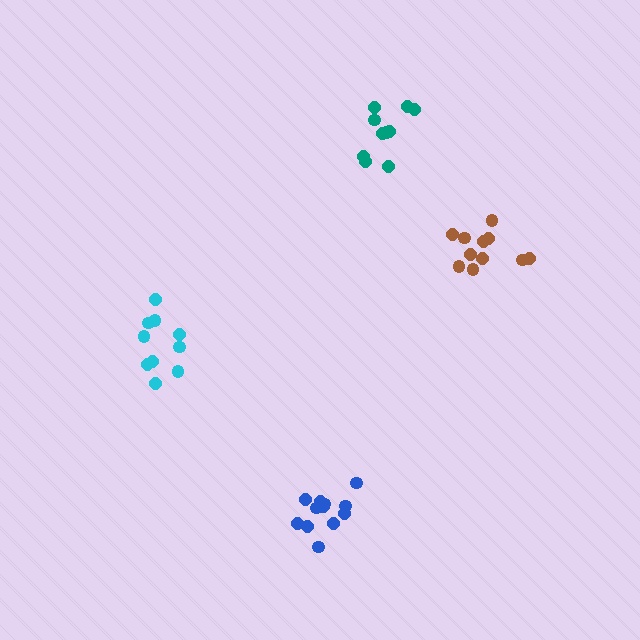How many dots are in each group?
Group 1: 10 dots, Group 2: 11 dots, Group 3: 10 dots, Group 4: 12 dots (43 total).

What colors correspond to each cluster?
The clusters are colored: teal, brown, cyan, blue.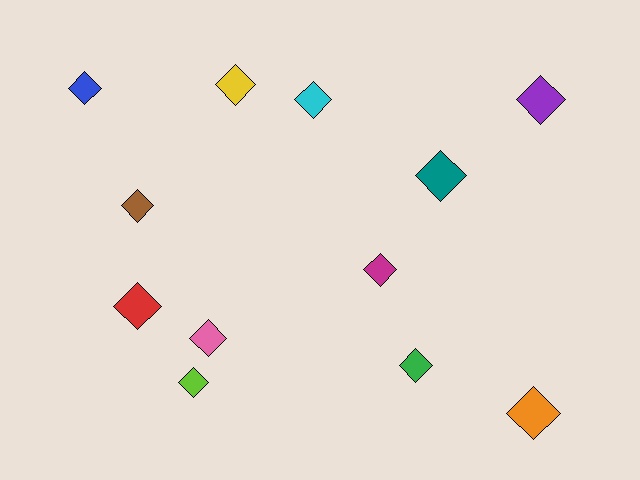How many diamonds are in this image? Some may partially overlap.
There are 12 diamonds.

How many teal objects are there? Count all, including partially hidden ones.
There is 1 teal object.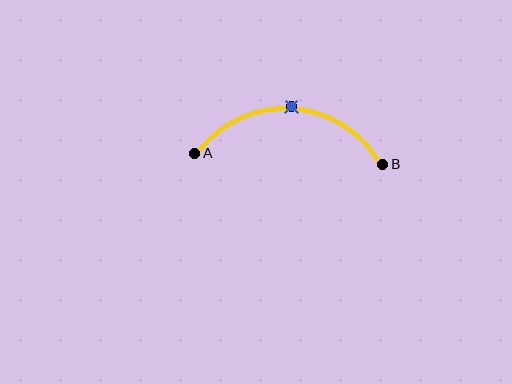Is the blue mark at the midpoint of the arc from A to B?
Yes. The blue mark lies on the arc at equal arc-length from both A and B — it is the arc midpoint.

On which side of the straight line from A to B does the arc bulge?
The arc bulges above the straight line connecting A and B.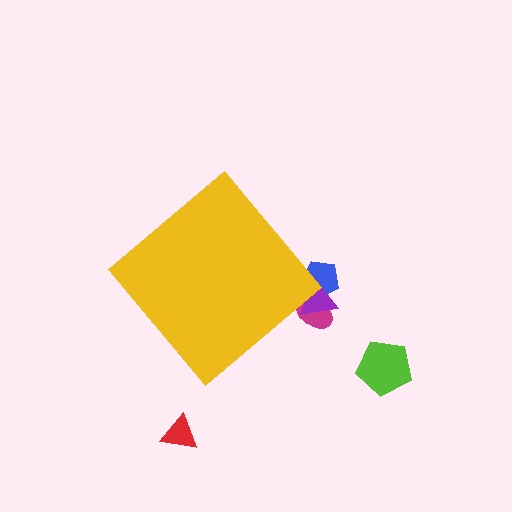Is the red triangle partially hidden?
No, the red triangle is fully visible.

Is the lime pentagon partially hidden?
No, the lime pentagon is fully visible.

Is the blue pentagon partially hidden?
Yes, the blue pentagon is partially hidden behind the yellow diamond.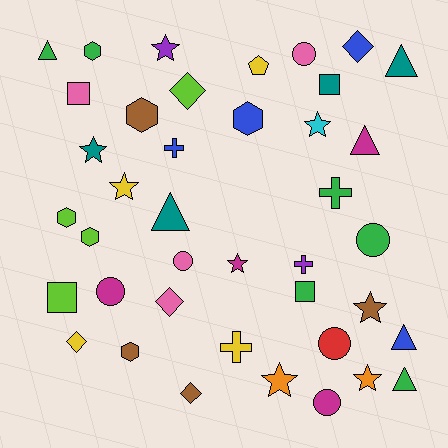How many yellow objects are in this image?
There are 4 yellow objects.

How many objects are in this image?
There are 40 objects.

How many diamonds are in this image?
There are 5 diamonds.